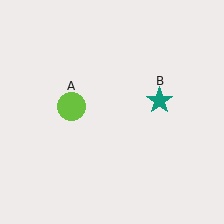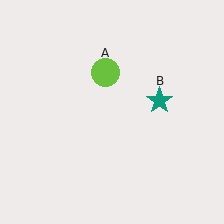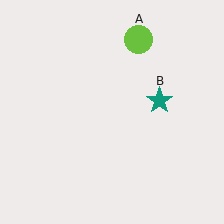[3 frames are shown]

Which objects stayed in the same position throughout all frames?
Teal star (object B) remained stationary.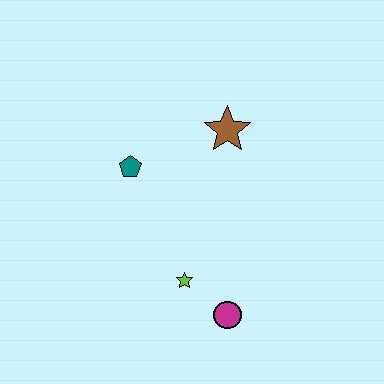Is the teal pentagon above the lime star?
Yes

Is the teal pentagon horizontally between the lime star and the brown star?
No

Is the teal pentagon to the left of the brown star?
Yes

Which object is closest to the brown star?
The teal pentagon is closest to the brown star.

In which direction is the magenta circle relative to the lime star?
The magenta circle is to the right of the lime star.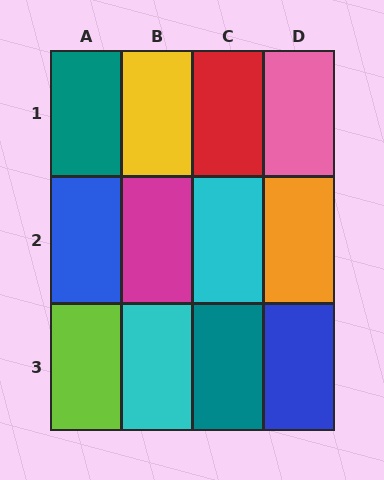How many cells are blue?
2 cells are blue.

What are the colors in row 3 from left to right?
Lime, cyan, teal, blue.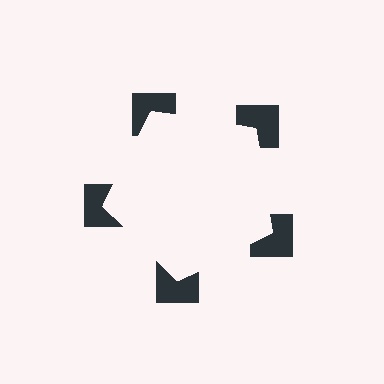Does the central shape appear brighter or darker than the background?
It typically appears slightly brighter than the background, even though no actual brightness change is drawn.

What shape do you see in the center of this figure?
An illusory pentagon — its edges are inferred from the aligned wedge cuts in the notched squares, not physically drawn.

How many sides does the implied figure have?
5 sides.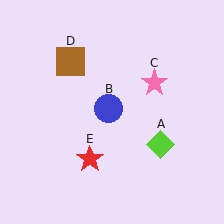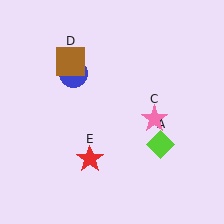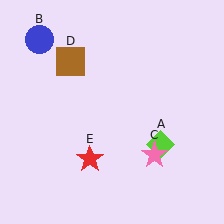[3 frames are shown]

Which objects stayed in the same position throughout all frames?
Lime diamond (object A) and brown square (object D) and red star (object E) remained stationary.